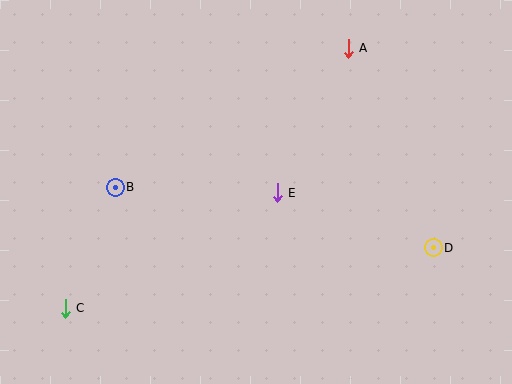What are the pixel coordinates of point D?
Point D is at (433, 248).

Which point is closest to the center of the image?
Point E at (277, 193) is closest to the center.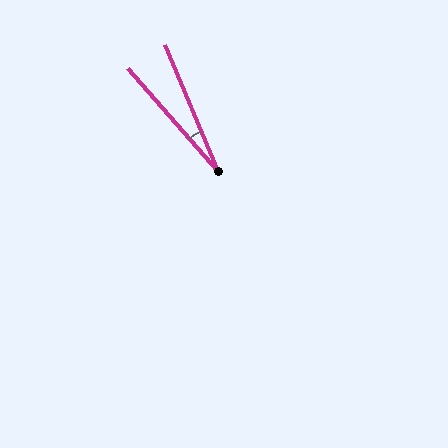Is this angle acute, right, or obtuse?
It is acute.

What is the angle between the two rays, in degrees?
Approximately 18 degrees.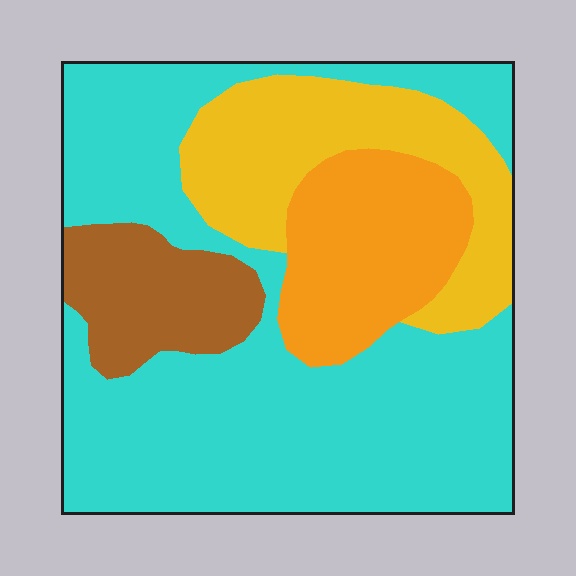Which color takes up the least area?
Brown, at roughly 10%.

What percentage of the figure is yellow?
Yellow takes up about one fifth (1/5) of the figure.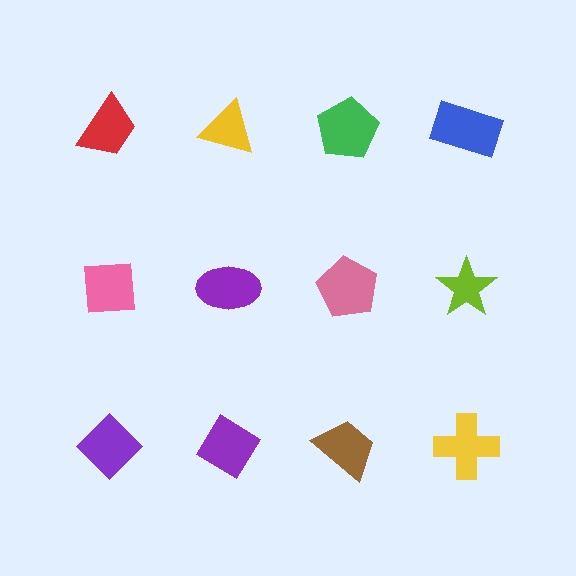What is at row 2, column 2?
A purple ellipse.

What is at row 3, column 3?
A brown trapezoid.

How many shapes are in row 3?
4 shapes.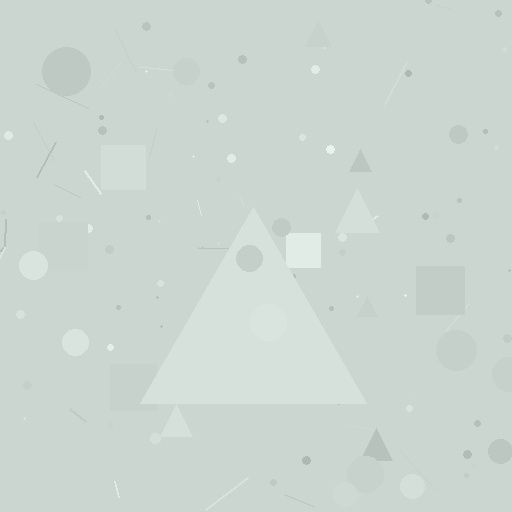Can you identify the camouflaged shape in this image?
The camouflaged shape is a triangle.